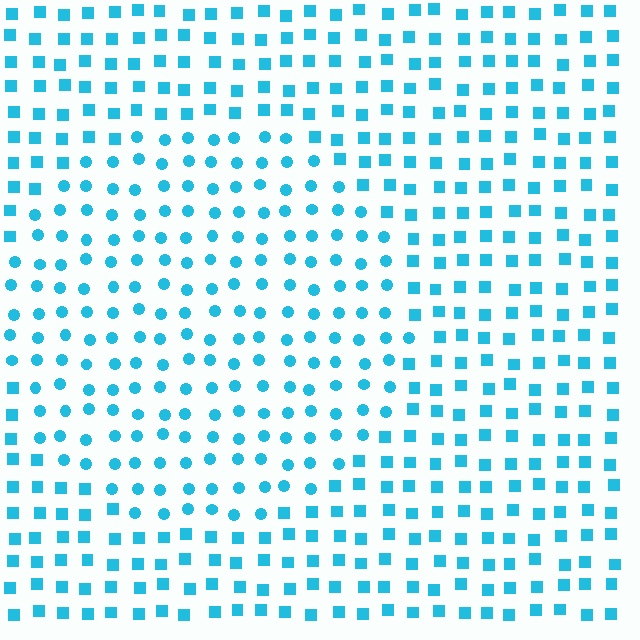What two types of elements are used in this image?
The image uses circles inside the circle region and squares outside it.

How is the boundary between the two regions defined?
The boundary is defined by a change in element shape: circles inside vs. squares outside. All elements share the same color and spacing.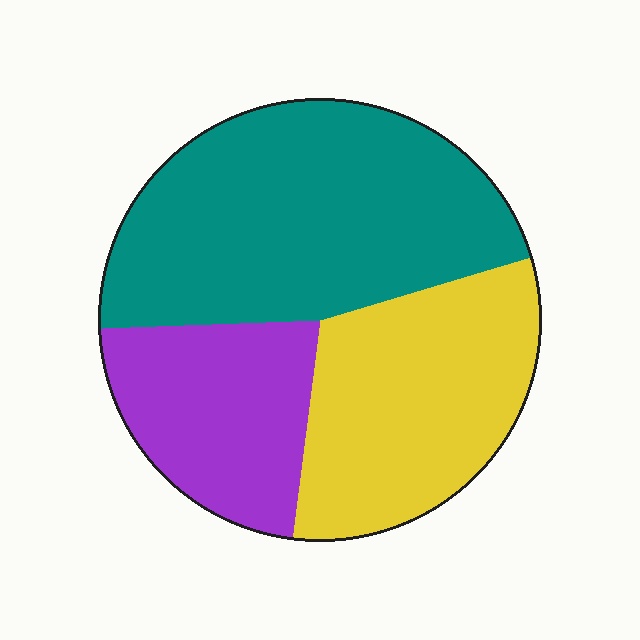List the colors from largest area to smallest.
From largest to smallest: teal, yellow, purple.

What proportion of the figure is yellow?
Yellow covers 31% of the figure.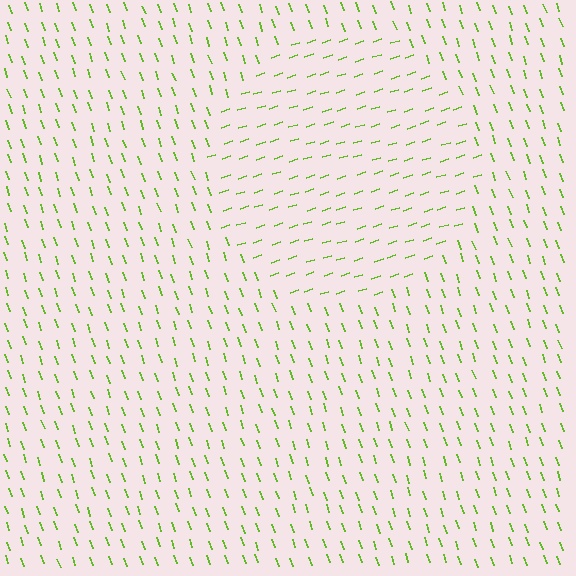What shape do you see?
I see a circle.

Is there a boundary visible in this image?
Yes, there is a texture boundary formed by a change in line orientation.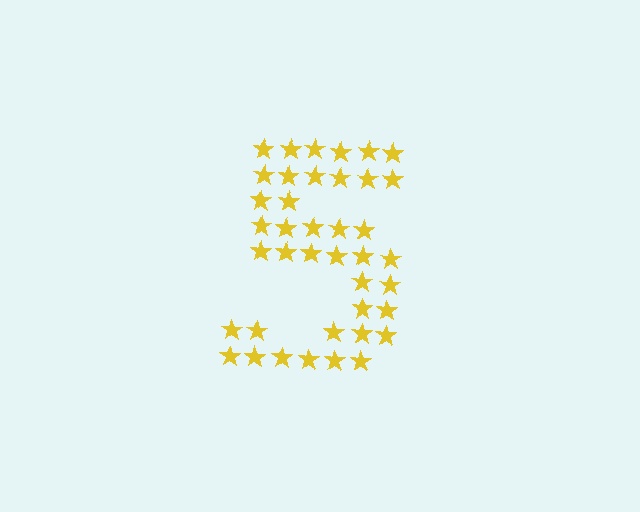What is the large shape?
The large shape is the digit 5.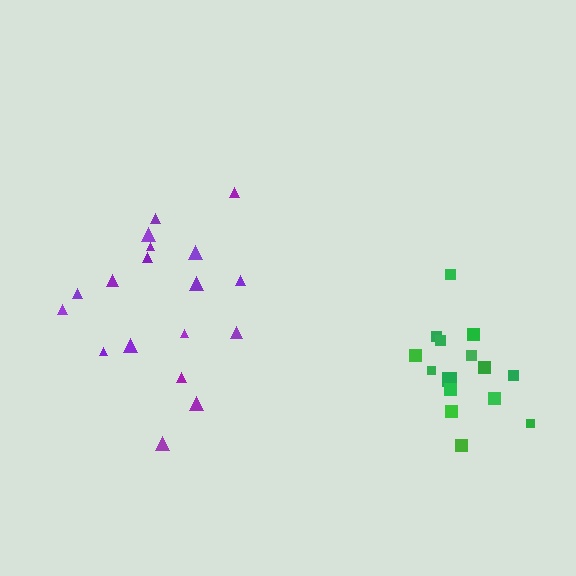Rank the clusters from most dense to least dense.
green, purple.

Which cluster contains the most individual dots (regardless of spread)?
Purple (18).